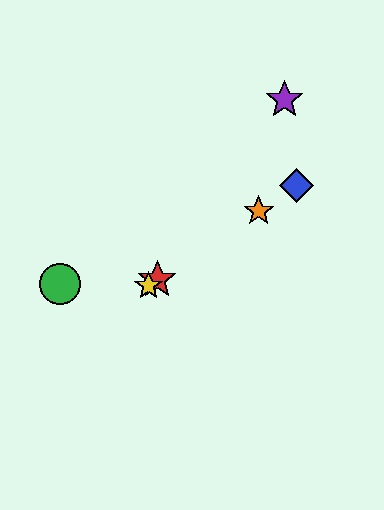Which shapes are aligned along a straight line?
The red star, the blue diamond, the yellow star, the orange star are aligned along a straight line.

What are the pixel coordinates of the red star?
The red star is at (157, 280).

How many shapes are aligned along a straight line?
4 shapes (the red star, the blue diamond, the yellow star, the orange star) are aligned along a straight line.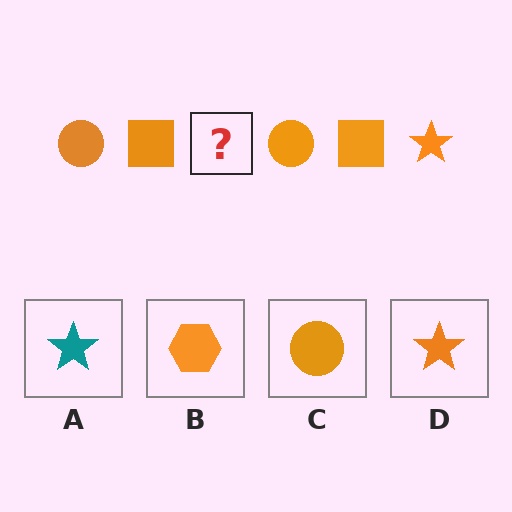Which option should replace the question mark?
Option D.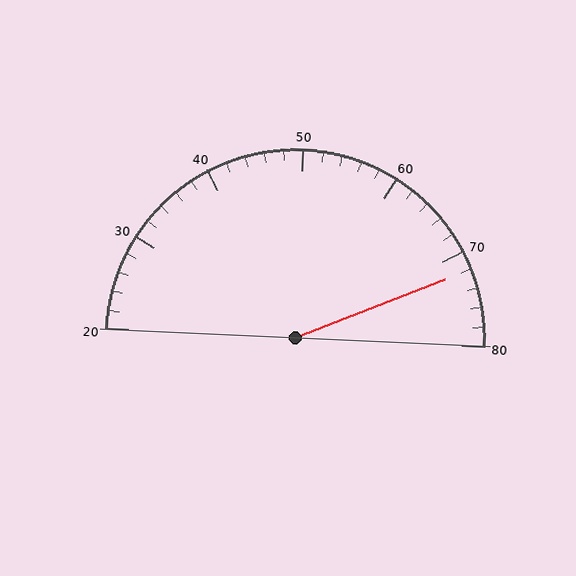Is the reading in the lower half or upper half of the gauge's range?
The reading is in the upper half of the range (20 to 80).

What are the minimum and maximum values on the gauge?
The gauge ranges from 20 to 80.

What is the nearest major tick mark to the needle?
The nearest major tick mark is 70.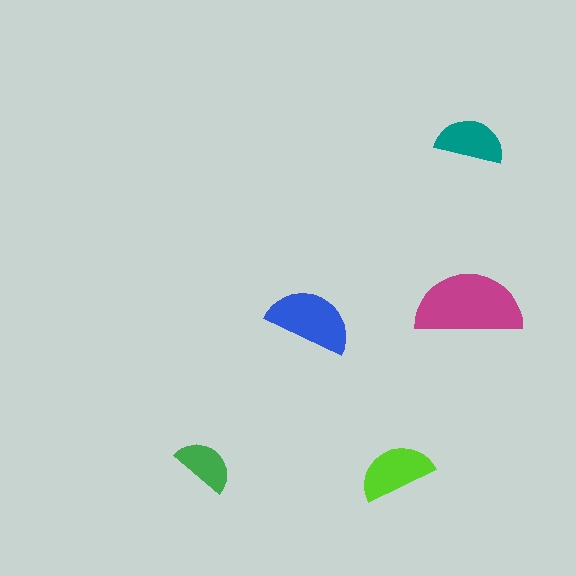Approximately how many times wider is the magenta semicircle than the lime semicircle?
About 1.5 times wider.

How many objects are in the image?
There are 5 objects in the image.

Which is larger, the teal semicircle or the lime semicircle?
The lime one.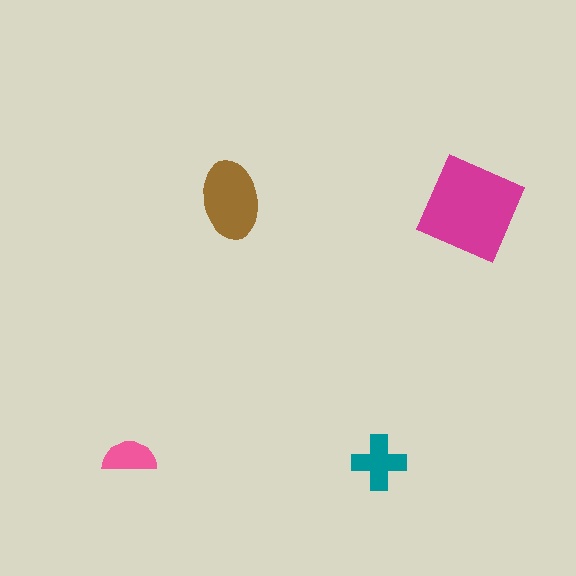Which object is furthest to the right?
The magenta square is rightmost.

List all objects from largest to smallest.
The magenta square, the brown ellipse, the teal cross, the pink semicircle.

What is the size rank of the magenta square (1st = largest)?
1st.